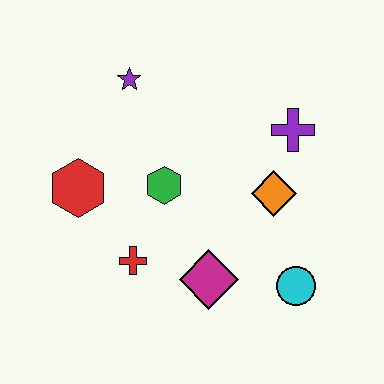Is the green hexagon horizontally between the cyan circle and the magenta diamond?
No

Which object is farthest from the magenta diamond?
The purple star is farthest from the magenta diamond.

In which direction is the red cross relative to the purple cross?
The red cross is to the left of the purple cross.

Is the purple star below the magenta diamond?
No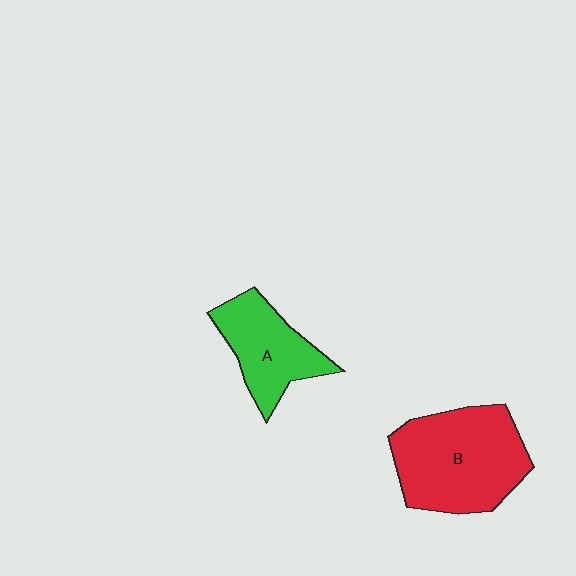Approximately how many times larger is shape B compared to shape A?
Approximately 1.6 times.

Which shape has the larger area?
Shape B (red).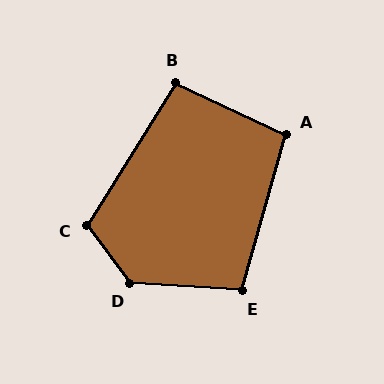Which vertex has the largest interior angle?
D, at approximately 130 degrees.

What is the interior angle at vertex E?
Approximately 102 degrees (obtuse).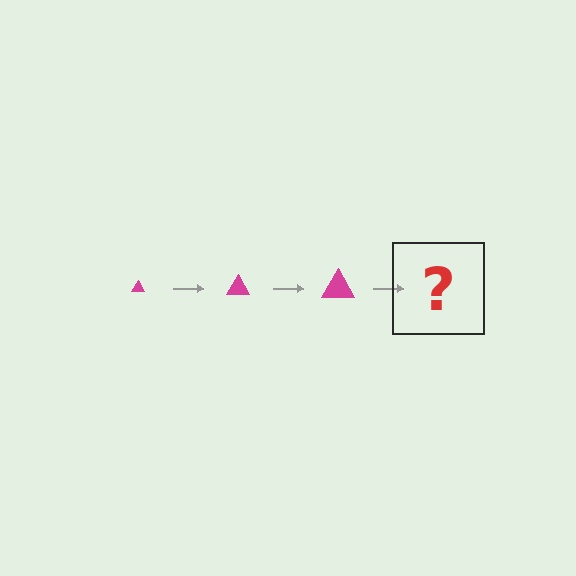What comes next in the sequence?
The next element should be a magenta triangle, larger than the previous one.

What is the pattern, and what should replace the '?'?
The pattern is that the triangle gets progressively larger each step. The '?' should be a magenta triangle, larger than the previous one.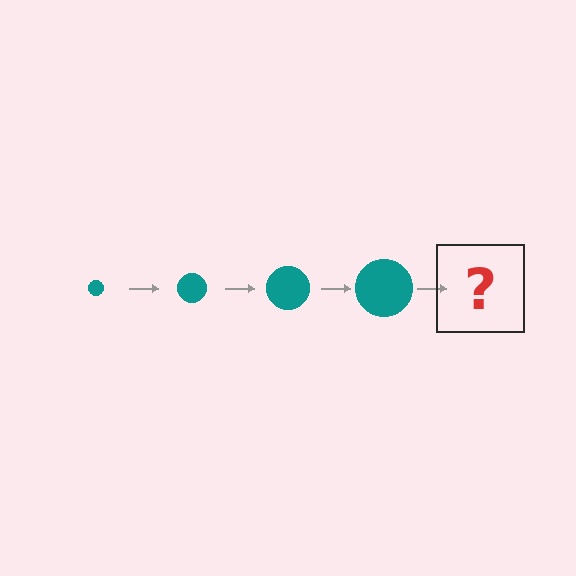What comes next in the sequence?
The next element should be a teal circle, larger than the previous one.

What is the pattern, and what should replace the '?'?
The pattern is that the circle gets progressively larger each step. The '?' should be a teal circle, larger than the previous one.